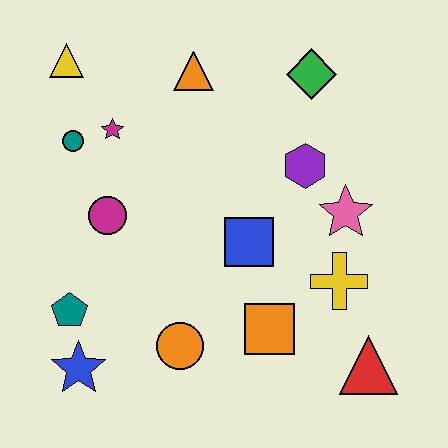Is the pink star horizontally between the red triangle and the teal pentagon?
Yes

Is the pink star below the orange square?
No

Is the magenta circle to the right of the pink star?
No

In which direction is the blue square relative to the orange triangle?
The blue square is below the orange triangle.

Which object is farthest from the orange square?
The yellow triangle is farthest from the orange square.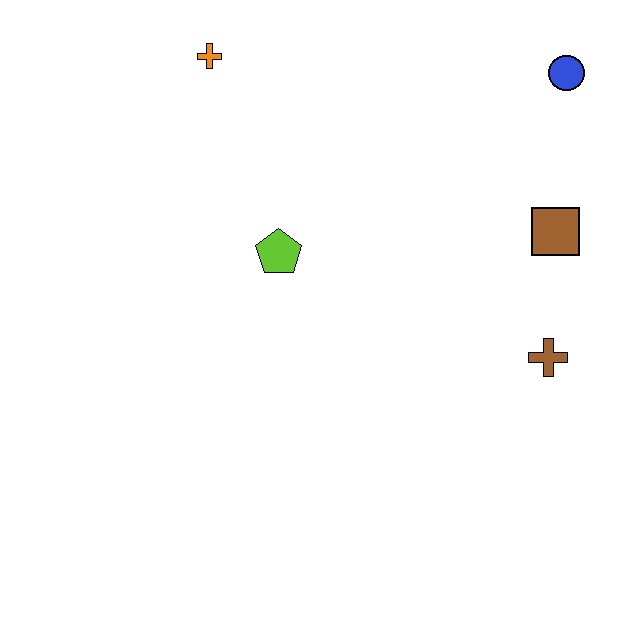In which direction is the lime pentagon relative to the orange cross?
The lime pentagon is below the orange cross.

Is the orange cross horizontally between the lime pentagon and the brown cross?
No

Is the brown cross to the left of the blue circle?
Yes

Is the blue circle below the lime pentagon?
No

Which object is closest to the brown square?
The brown cross is closest to the brown square.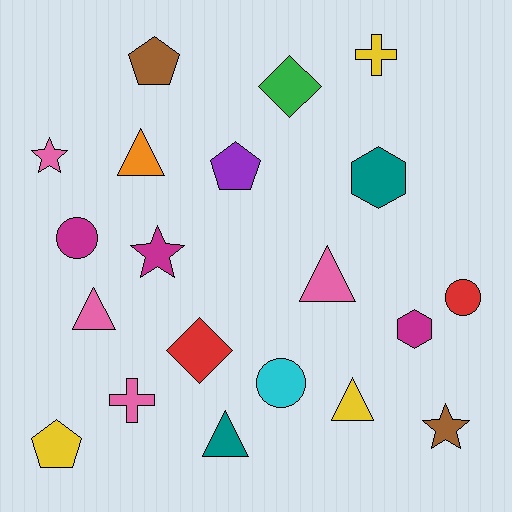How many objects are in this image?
There are 20 objects.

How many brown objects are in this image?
There are 2 brown objects.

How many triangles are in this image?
There are 5 triangles.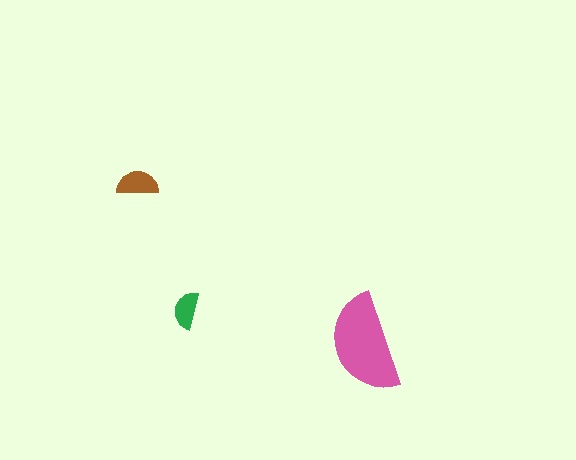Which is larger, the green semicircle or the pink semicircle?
The pink one.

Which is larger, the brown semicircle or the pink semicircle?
The pink one.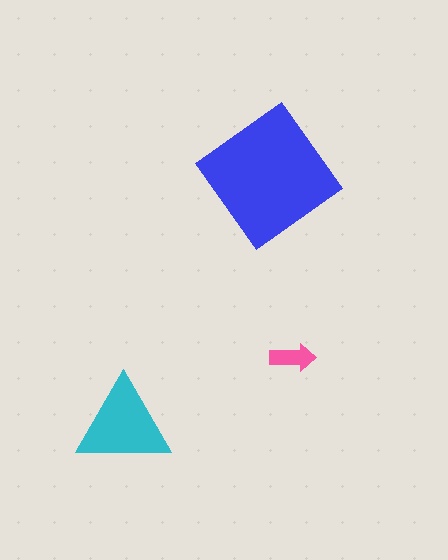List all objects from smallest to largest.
The pink arrow, the cyan triangle, the blue diamond.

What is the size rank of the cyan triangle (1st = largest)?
2nd.